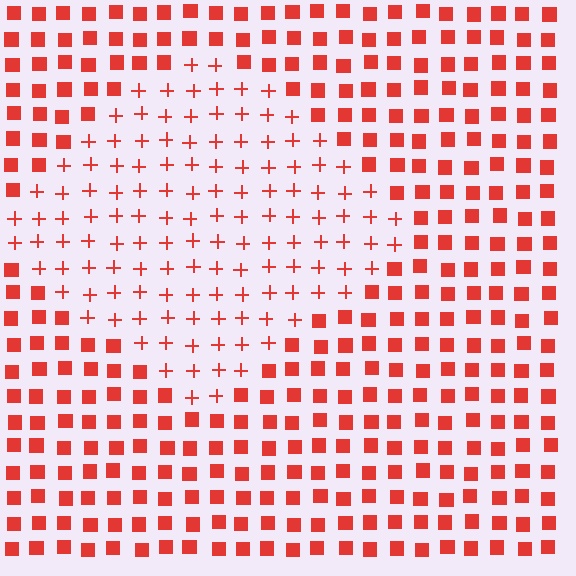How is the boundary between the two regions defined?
The boundary is defined by a change in element shape: plus signs inside vs. squares outside. All elements share the same color and spacing.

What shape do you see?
I see a diamond.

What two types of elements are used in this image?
The image uses plus signs inside the diamond region and squares outside it.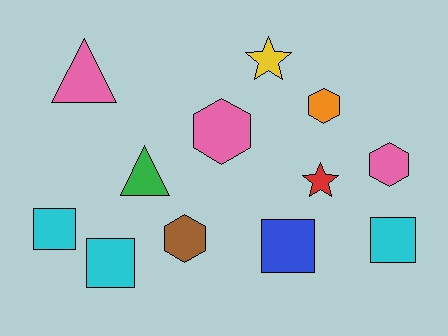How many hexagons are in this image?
There are 4 hexagons.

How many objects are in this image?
There are 12 objects.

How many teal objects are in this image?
There are no teal objects.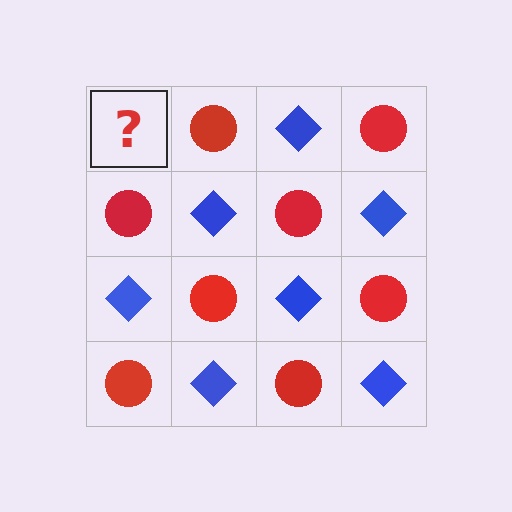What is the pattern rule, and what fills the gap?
The rule is that it alternates blue diamond and red circle in a checkerboard pattern. The gap should be filled with a blue diamond.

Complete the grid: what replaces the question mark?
The question mark should be replaced with a blue diamond.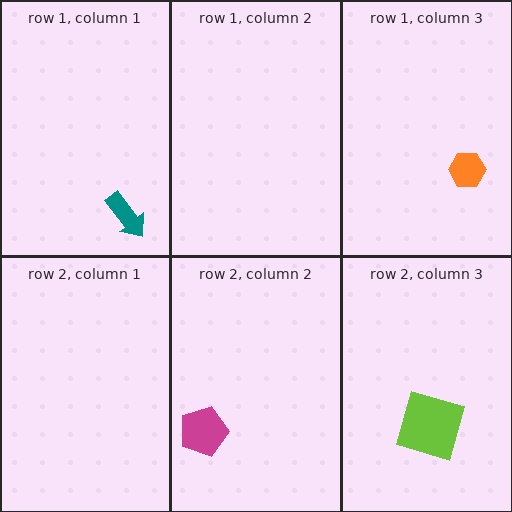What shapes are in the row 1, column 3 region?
The orange hexagon.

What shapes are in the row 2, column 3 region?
The lime square.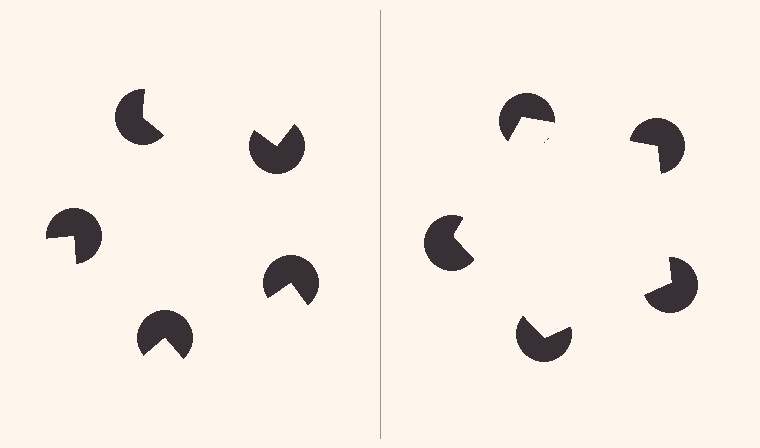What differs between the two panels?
The pac-man discs are positioned identically on both sides; only the wedge orientations differ. On the right they align to a pentagon; on the left they are misaligned.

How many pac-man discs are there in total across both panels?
10 — 5 on each side.